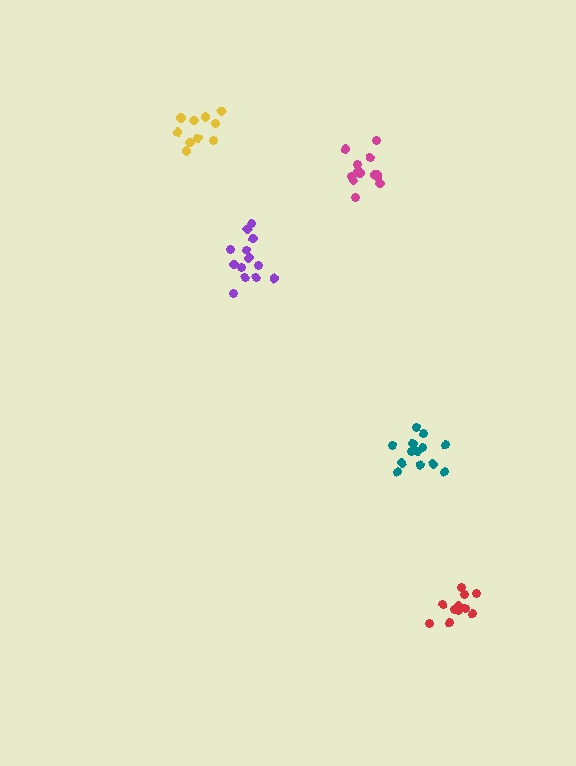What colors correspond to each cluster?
The clusters are colored: yellow, teal, magenta, purple, red.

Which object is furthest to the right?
The red cluster is rightmost.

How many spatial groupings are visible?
There are 5 spatial groupings.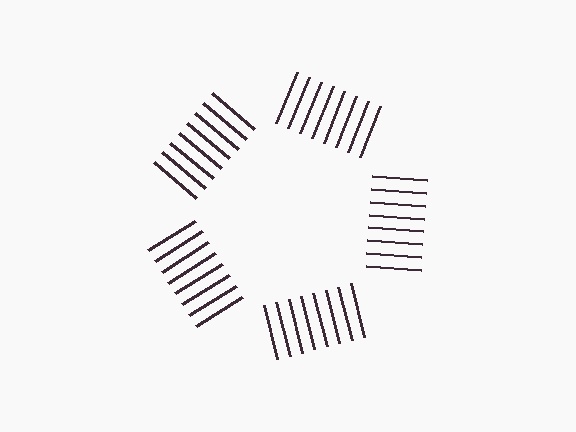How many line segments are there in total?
40 — 8 along each of the 5 edges.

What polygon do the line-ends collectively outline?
An illusory pentagon — the line segments terminate on its edges but no continuous stroke is drawn.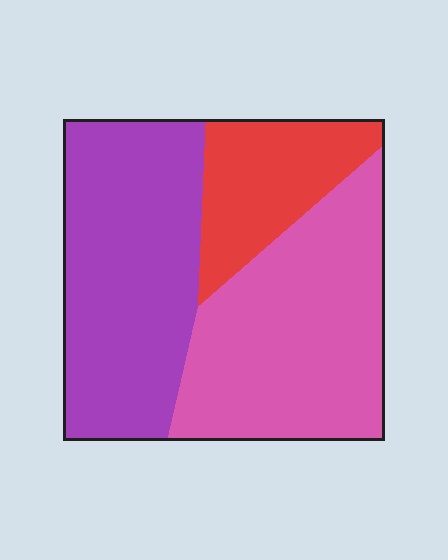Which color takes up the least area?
Red, at roughly 20%.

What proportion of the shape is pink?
Pink covers around 40% of the shape.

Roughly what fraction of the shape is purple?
Purple covers around 40% of the shape.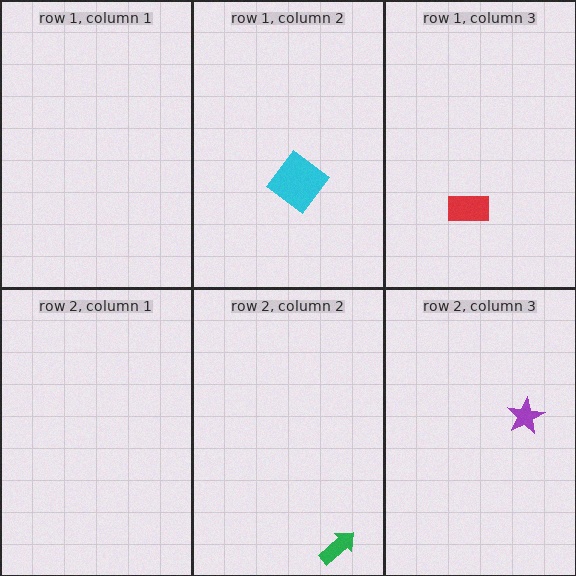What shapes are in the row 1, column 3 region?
The red rectangle.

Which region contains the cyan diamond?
The row 1, column 2 region.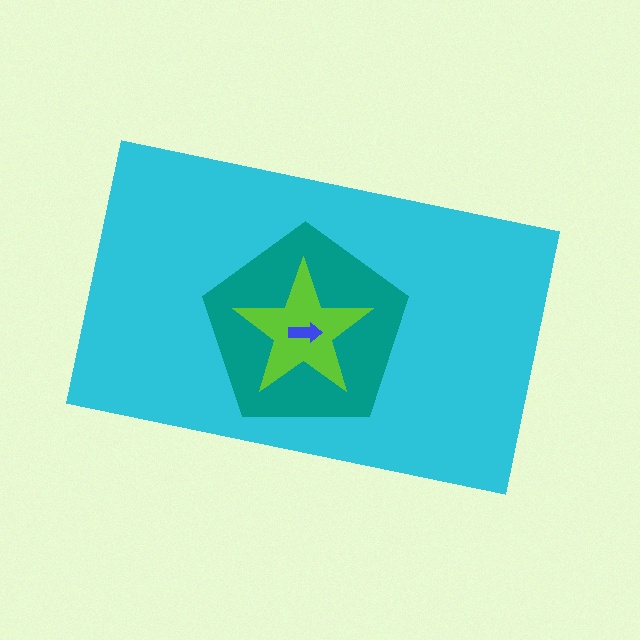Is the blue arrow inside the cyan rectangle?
Yes.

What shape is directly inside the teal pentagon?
The lime star.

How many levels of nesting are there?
4.